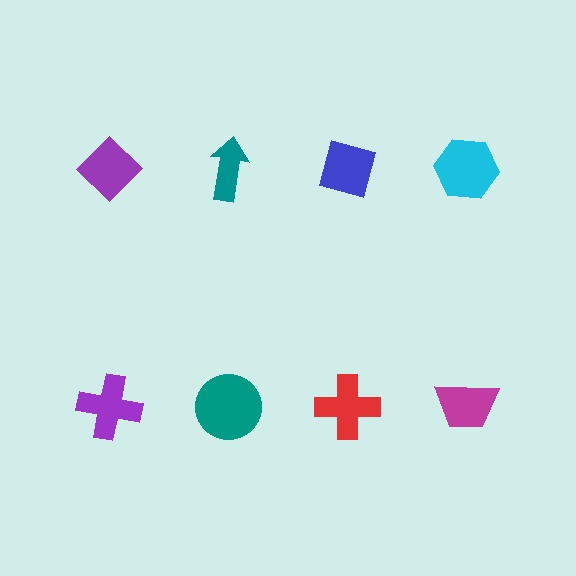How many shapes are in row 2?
4 shapes.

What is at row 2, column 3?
A red cross.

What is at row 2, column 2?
A teal circle.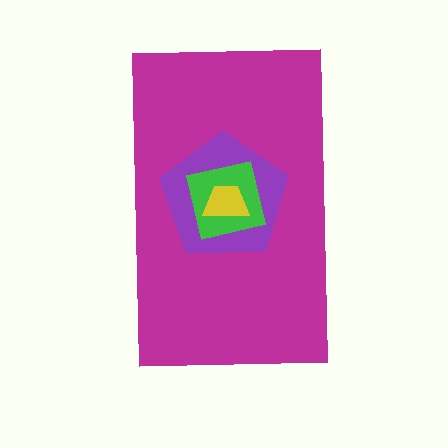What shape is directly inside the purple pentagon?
The green square.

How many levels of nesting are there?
4.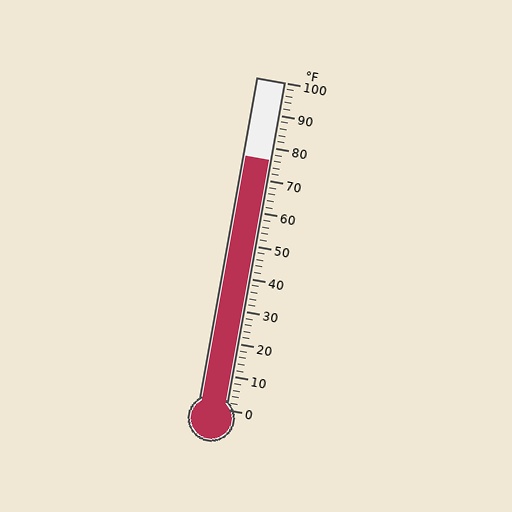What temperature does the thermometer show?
The thermometer shows approximately 76°F.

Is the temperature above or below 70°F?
The temperature is above 70°F.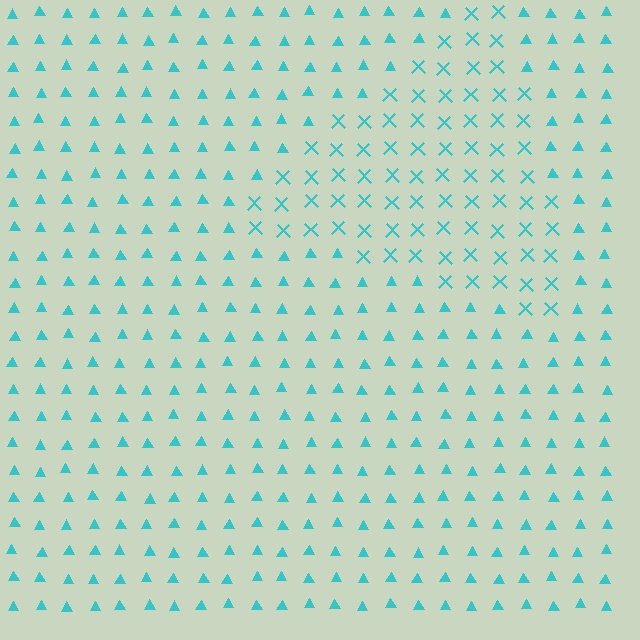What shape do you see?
I see a triangle.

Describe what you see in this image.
The image is filled with small cyan elements arranged in a uniform grid. A triangle-shaped region contains X marks, while the surrounding area contains triangles. The boundary is defined purely by the change in element shape.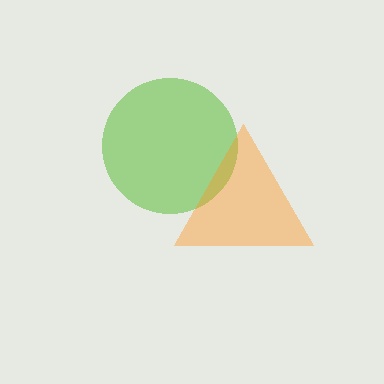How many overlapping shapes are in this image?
There are 2 overlapping shapes in the image.